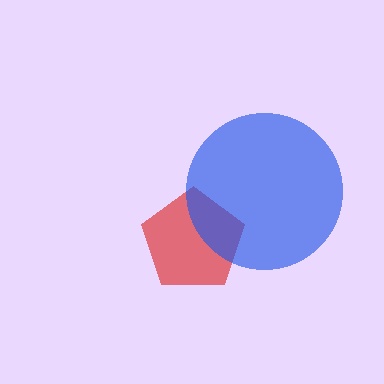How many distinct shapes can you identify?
There are 2 distinct shapes: a red pentagon, a blue circle.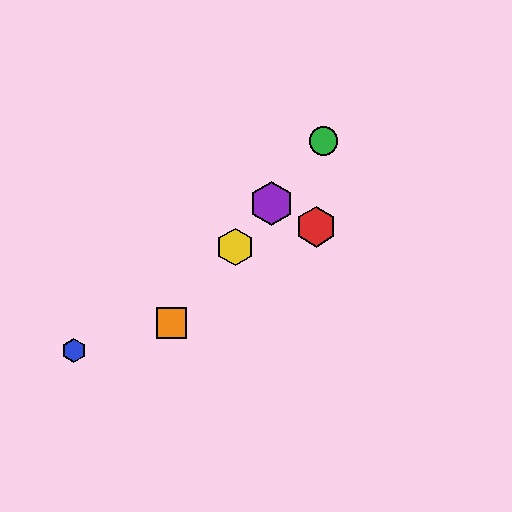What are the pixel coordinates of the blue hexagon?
The blue hexagon is at (74, 350).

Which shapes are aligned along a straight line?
The green circle, the yellow hexagon, the purple hexagon, the orange square are aligned along a straight line.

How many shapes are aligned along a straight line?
4 shapes (the green circle, the yellow hexagon, the purple hexagon, the orange square) are aligned along a straight line.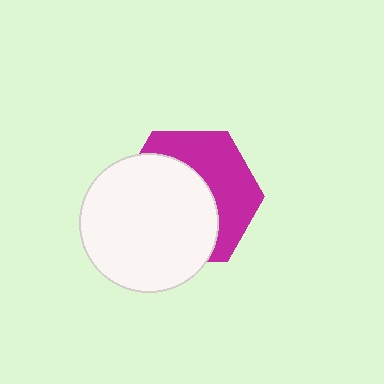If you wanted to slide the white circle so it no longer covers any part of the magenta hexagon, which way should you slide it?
Slide it toward the lower-left — that is the most direct way to separate the two shapes.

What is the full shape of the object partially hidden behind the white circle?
The partially hidden object is a magenta hexagon.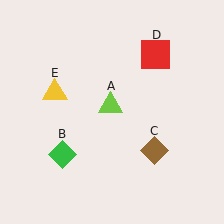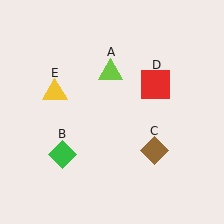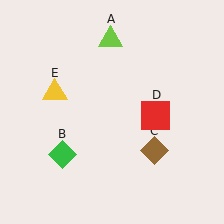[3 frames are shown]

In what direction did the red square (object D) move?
The red square (object D) moved down.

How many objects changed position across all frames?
2 objects changed position: lime triangle (object A), red square (object D).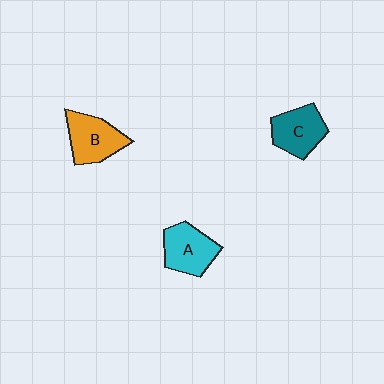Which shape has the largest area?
Shape B (orange).